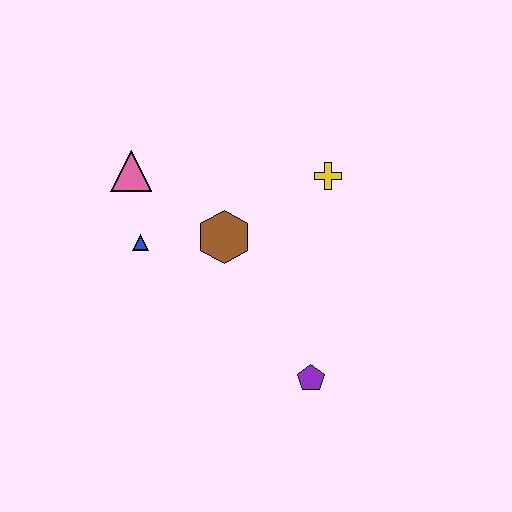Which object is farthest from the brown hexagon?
The purple pentagon is farthest from the brown hexagon.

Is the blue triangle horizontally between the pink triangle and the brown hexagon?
Yes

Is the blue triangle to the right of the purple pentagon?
No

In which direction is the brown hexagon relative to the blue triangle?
The brown hexagon is to the right of the blue triangle.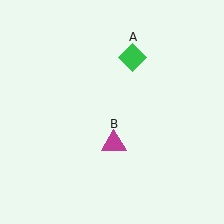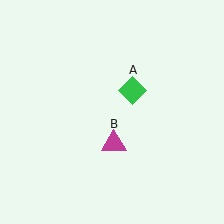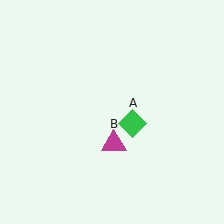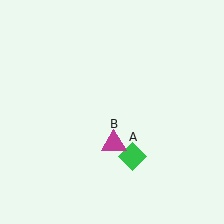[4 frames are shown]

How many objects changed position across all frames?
1 object changed position: green diamond (object A).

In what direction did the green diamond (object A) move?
The green diamond (object A) moved down.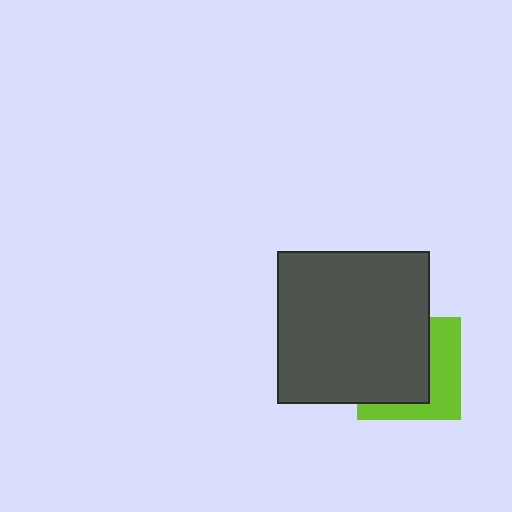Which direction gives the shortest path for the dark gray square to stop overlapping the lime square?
Moving toward the upper-left gives the shortest separation.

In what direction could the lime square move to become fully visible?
The lime square could move toward the lower-right. That would shift it out from behind the dark gray square entirely.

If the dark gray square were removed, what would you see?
You would see the complete lime square.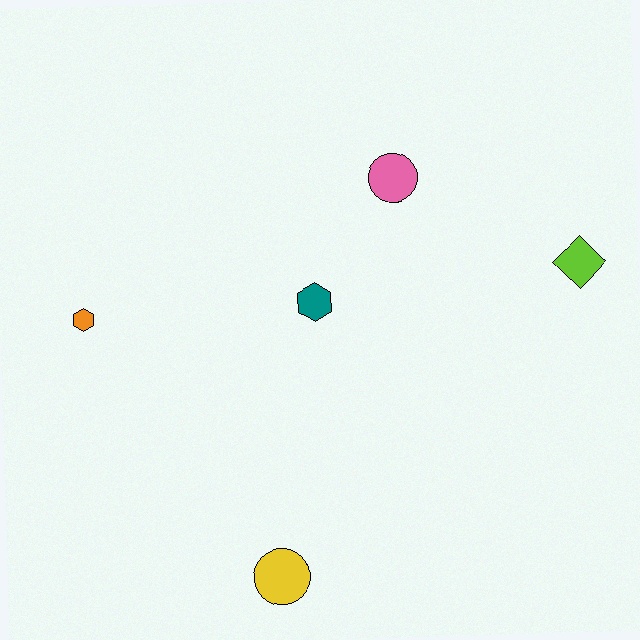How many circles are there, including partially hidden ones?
There are 2 circles.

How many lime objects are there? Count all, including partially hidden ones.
There is 1 lime object.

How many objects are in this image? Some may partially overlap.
There are 5 objects.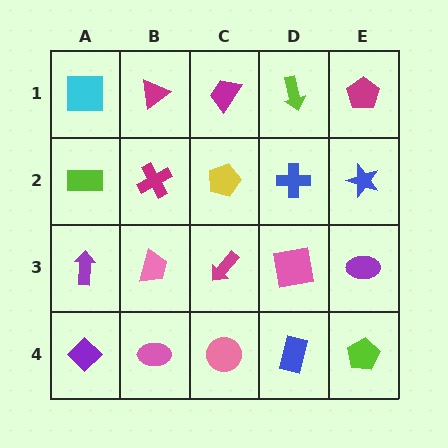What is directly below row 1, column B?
A magenta cross.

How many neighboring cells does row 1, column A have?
2.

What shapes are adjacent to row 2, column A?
A cyan square (row 1, column A), a purple arrow (row 3, column A), a magenta cross (row 2, column B).